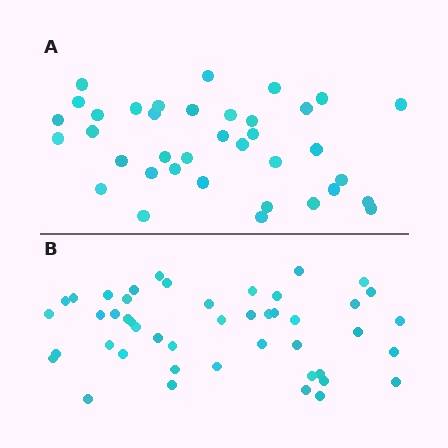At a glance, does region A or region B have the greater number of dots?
Region B (the bottom region) has more dots.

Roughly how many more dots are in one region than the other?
Region B has roughly 8 or so more dots than region A.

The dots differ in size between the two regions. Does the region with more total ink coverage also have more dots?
No. Region A has more total ink coverage because its dots are larger, but region B actually contains more individual dots. Total area can be misleading — the number of items is what matters here.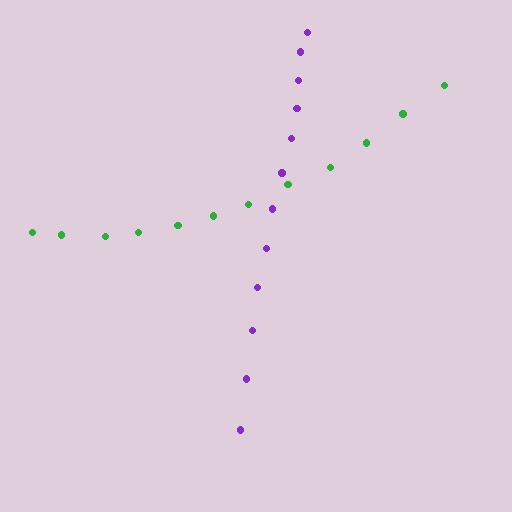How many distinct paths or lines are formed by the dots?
There are 2 distinct paths.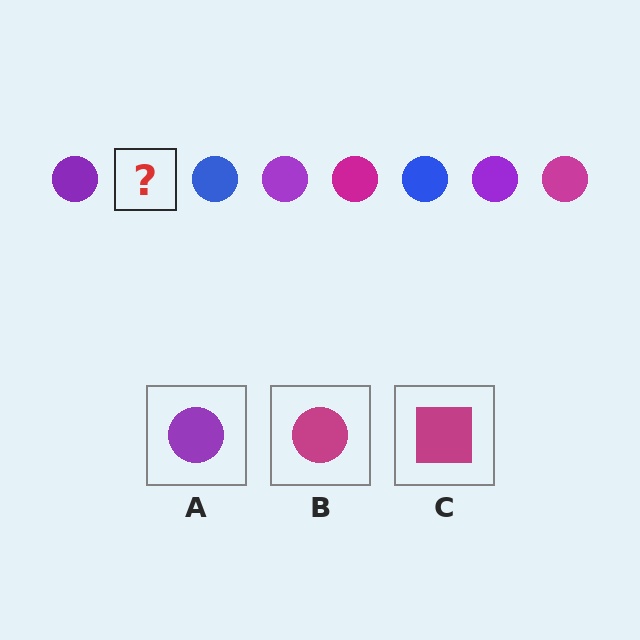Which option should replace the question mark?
Option B.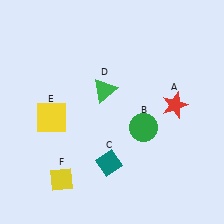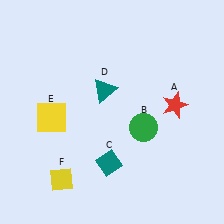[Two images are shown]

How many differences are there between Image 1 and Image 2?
There is 1 difference between the two images.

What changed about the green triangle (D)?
In Image 1, D is green. In Image 2, it changed to teal.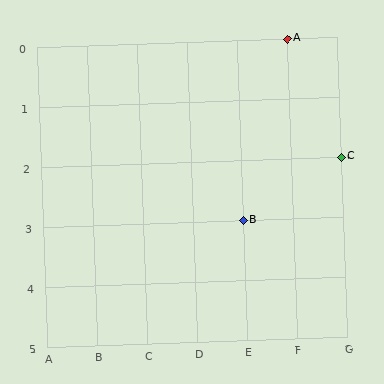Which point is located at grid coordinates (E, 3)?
Point B is at (E, 3).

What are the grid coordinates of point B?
Point B is at grid coordinates (E, 3).